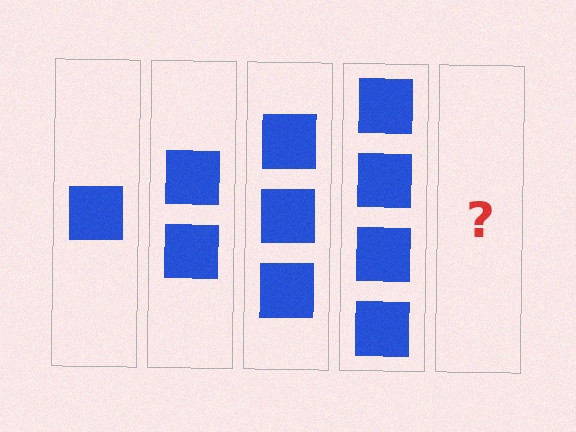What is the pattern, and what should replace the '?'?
The pattern is that each step adds one more square. The '?' should be 5 squares.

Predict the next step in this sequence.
The next step is 5 squares.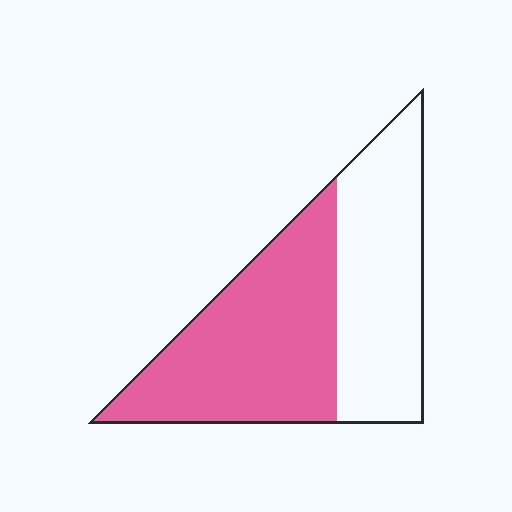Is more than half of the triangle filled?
Yes.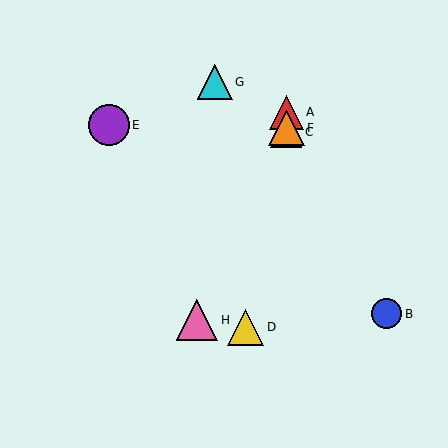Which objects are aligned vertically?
Objects A, C, F are aligned vertically.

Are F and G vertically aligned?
No, F is at x≈286 and G is at x≈215.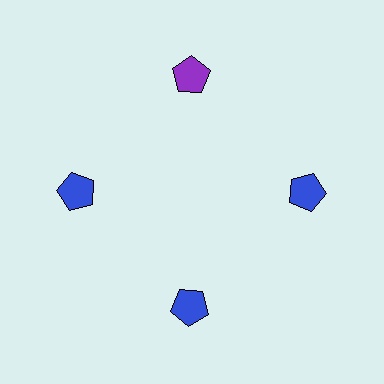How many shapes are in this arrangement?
There are 4 shapes arranged in a ring pattern.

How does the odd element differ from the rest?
It has a different color: purple instead of blue.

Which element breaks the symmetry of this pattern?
The purple pentagon at roughly the 12 o'clock position breaks the symmetry. All other shapes are blue pentagons.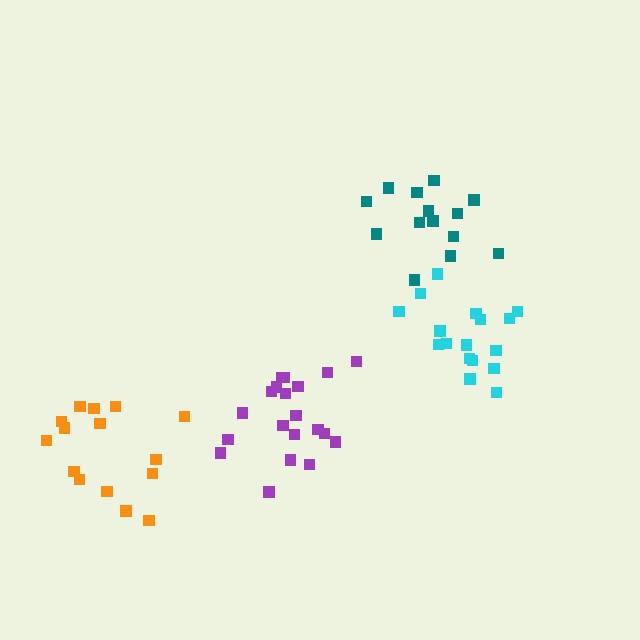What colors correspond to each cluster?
The clusters are colored: teal, purple, cyan, orange.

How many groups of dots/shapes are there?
There are 4 groups.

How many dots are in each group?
Group 1: 14 dots, Group 2: 20 dots, Group 3: 17 dots, Group 4: 15 dots (66 total).